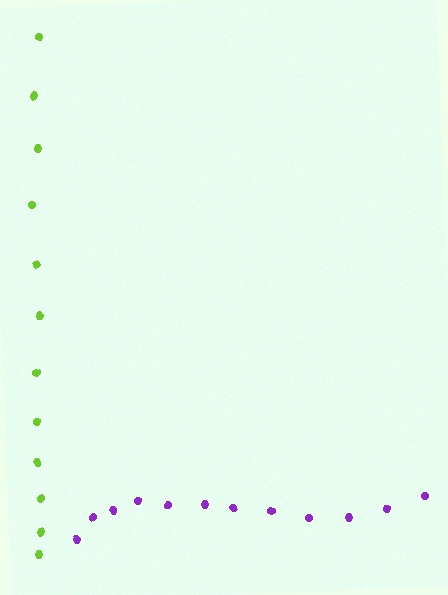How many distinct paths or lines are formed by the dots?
There are 2 distinct paths.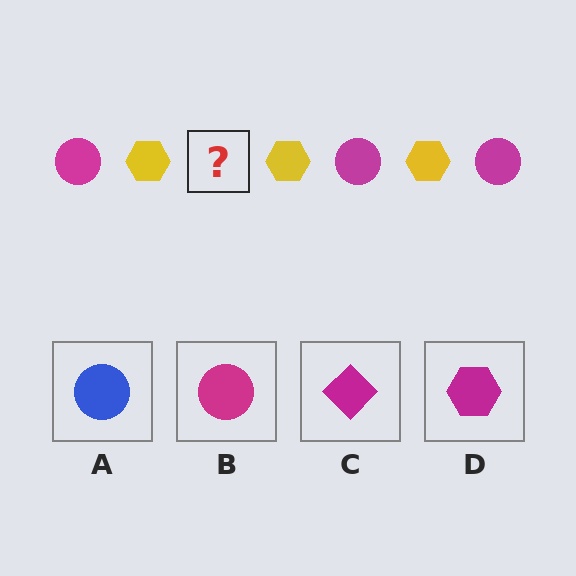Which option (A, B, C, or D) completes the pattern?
B.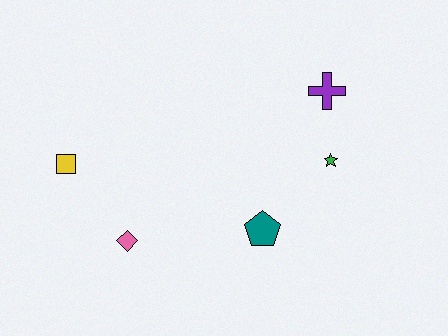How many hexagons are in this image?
There are no hexagons.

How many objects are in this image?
There are 5 objects.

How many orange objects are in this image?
There are no orange objects.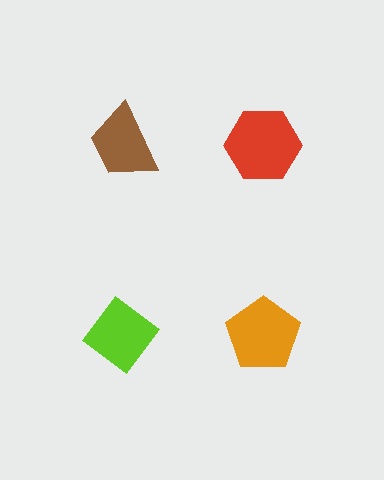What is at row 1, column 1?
A brown trapezoid.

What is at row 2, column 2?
An orange pentagon.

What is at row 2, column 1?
A lime diamond.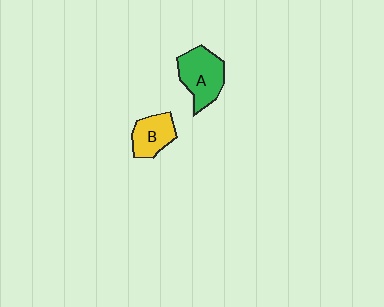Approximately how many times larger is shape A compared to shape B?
Approximately 1.4 times.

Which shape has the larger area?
Shape A (green).